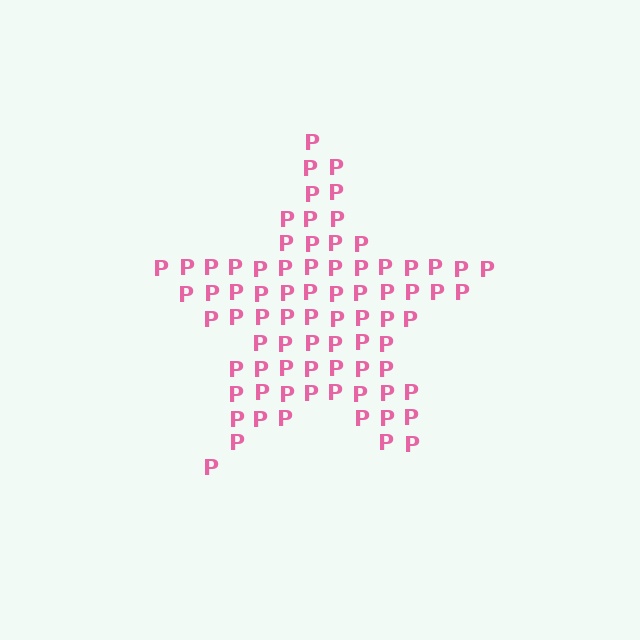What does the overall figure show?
The overall figure shows a star.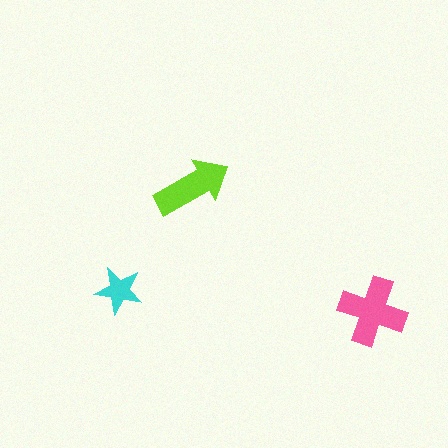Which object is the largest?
The pink cross.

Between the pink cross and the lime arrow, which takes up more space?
The pink cross.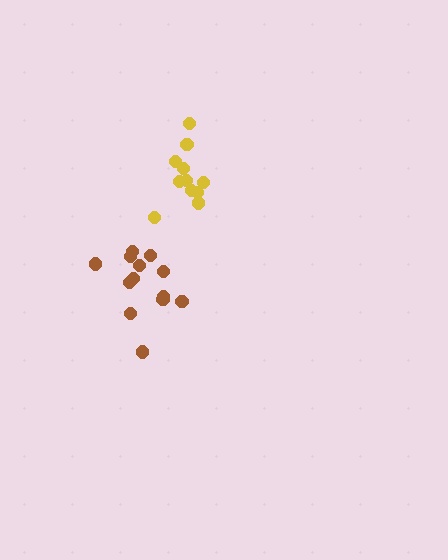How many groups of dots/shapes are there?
There are 2 groups.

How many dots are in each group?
Group 1: 11 dots, Group 2: 13 dots (24 total).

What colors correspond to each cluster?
The clusters are colored: yellow, brown.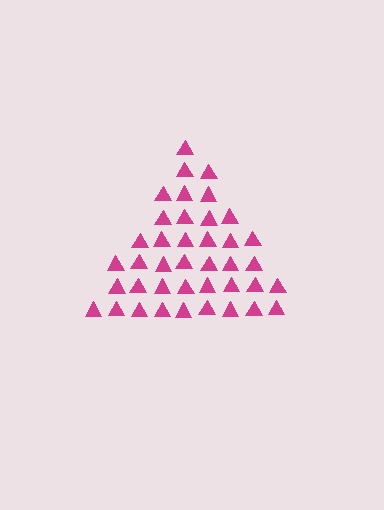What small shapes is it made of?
It is made of small triangles.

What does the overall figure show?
The overall figure shows a triangle.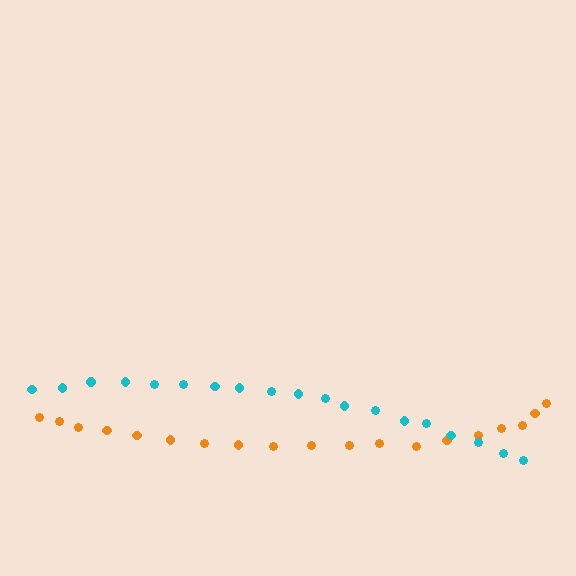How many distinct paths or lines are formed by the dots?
There are 2 distinct paths.